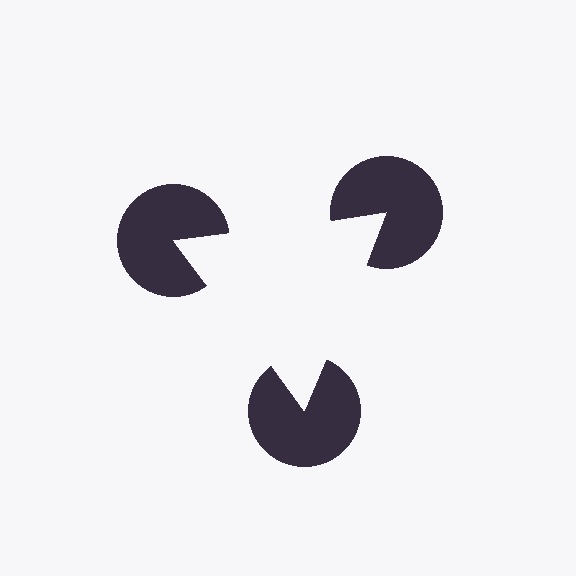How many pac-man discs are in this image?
There are 3 — one at each vertex of the illusory triangle.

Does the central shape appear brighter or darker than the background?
It typically appears slightly brighter than the background, even though no actual brightness change is drawn.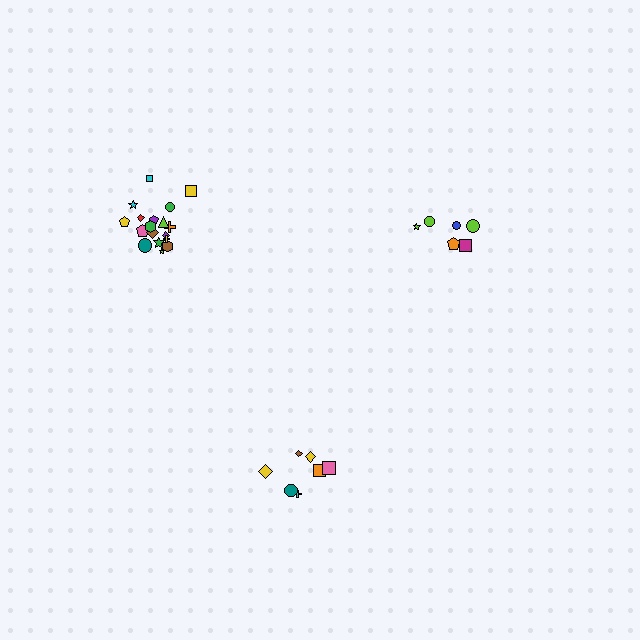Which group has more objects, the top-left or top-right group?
The top-left group.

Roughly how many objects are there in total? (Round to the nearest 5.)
Roughly 30 objects in total.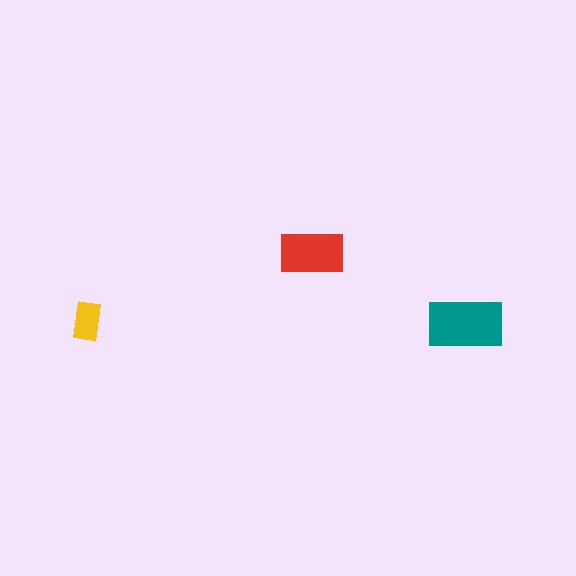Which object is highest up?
The red rectangle is topmost.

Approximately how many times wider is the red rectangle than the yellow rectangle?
About 1.5 times wider.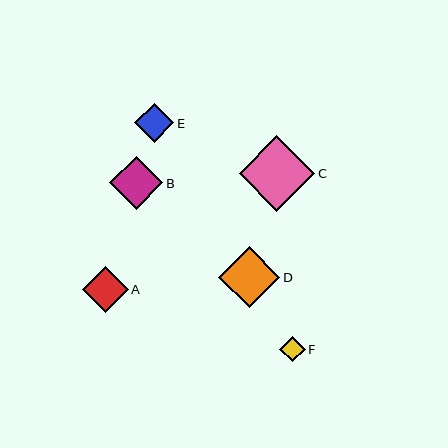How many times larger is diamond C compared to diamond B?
Diamond C is approximately 1.4 times the size of diamond B.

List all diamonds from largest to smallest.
From largest to smallest: C, D, B, A, E, F.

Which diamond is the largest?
Diamond C is the largest with a size of approximately 75 pixels.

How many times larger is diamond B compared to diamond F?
Diamond B is approximately 2.1 times the size of diamond F.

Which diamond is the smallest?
Diamond F is the smallest with a size of approximately 25 pixels.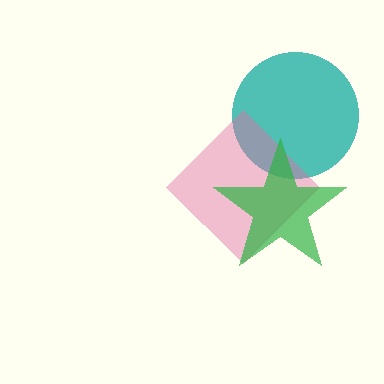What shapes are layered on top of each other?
The layered shapes are: a teal circle, a pink diamond, a green star.